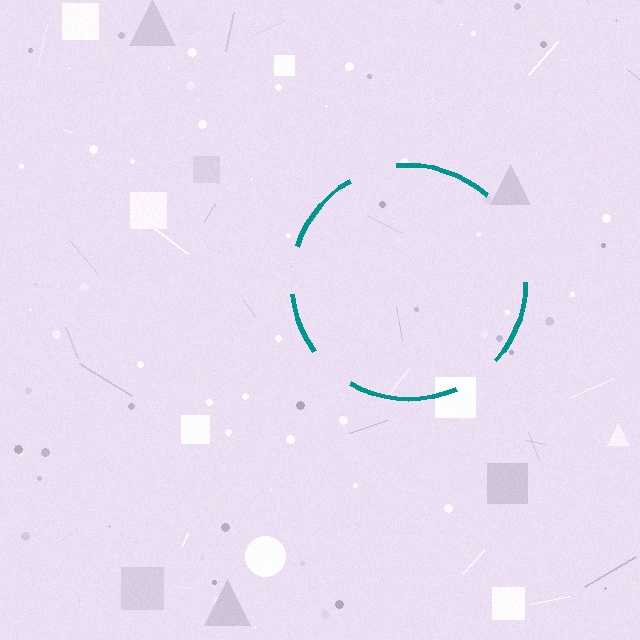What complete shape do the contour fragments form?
The contour fragments form a circle.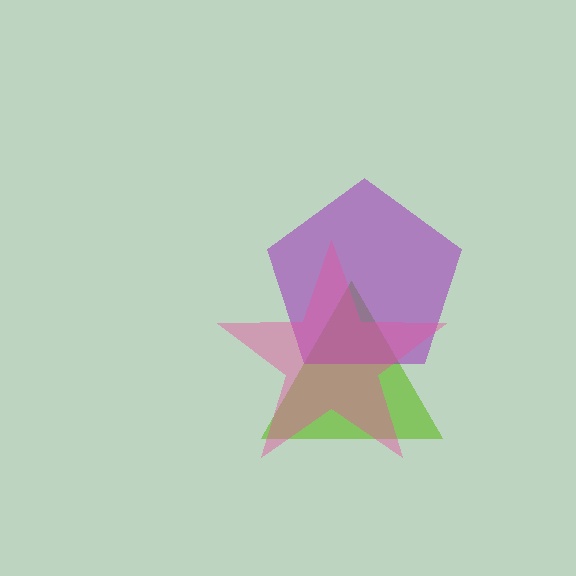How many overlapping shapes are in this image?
There are 3 overlapping shapes in the image.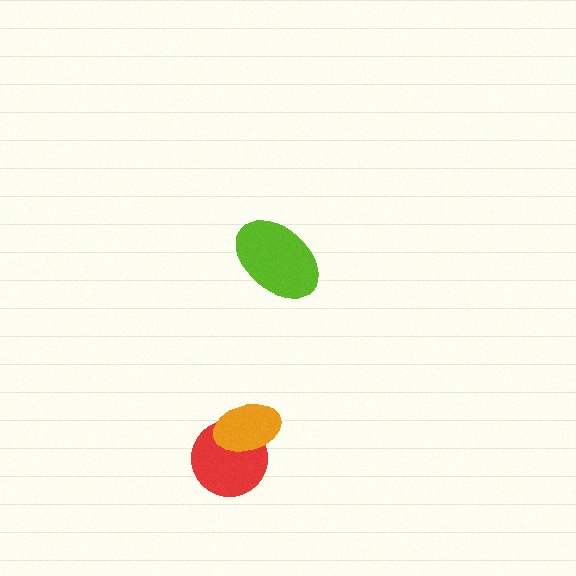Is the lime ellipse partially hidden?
No, no other shape covers it.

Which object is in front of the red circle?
The orange ellipse is in front of the red circle.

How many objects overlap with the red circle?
1 object overlaps with the red circle.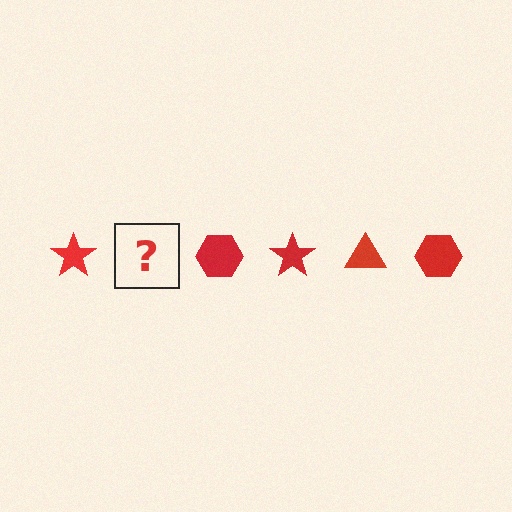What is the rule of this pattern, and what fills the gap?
The rule is that the pattern cycles through star, triangle, hexagon shapes in red. The gap should be filled with a red triangle.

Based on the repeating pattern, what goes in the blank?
The blank should be a red triangle.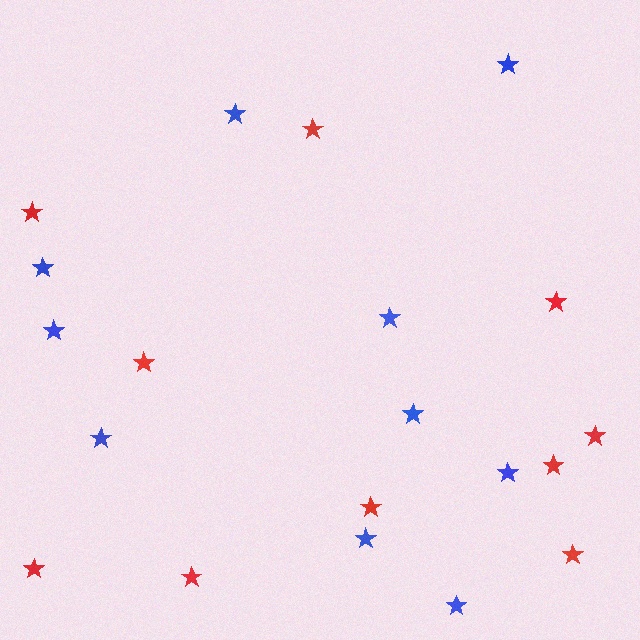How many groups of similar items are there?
There are 2 groups: one group of blue stars (10) and one group of red stars (10).